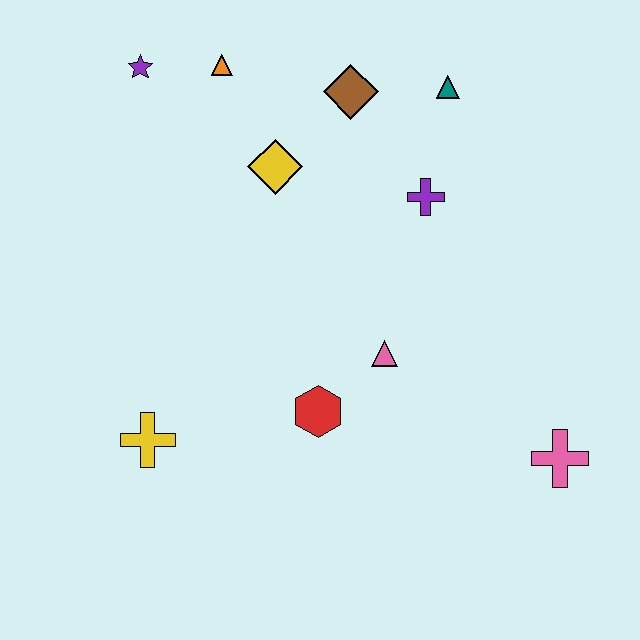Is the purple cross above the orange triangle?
No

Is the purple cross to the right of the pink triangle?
Yes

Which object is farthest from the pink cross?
The purple star is farthest from the pink cross.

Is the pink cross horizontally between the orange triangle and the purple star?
No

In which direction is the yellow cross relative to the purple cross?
The yellow cross is to the left of the purple cross.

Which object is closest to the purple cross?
The teal triangle is closest to the purple cross.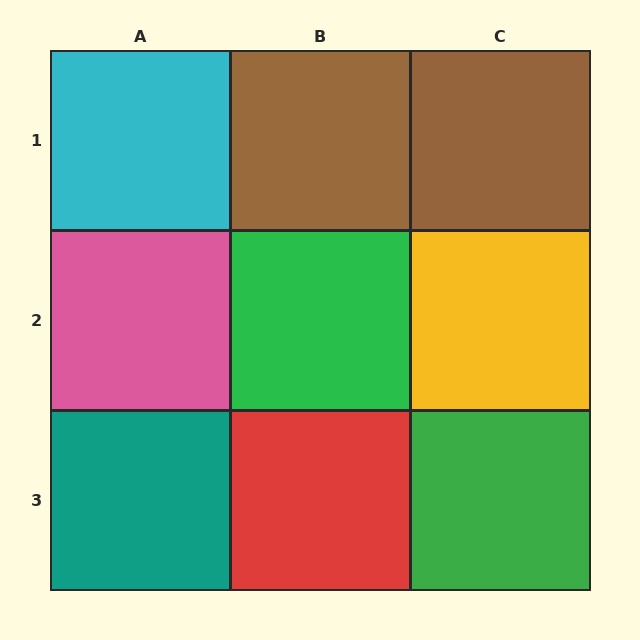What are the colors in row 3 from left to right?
Teal, red, green.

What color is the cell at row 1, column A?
Cyan.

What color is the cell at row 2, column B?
Green.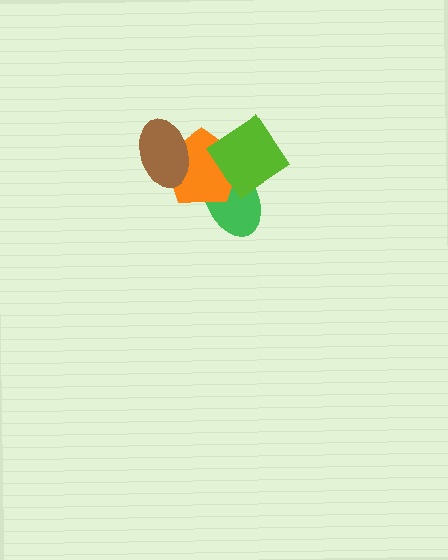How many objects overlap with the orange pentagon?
3 objects overlap with the orange pentagon.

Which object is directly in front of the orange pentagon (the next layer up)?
The lime diamond is directly in front of the orange pentagon.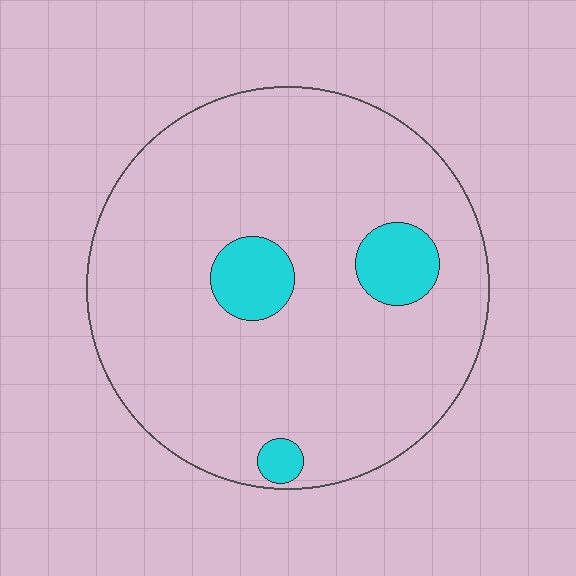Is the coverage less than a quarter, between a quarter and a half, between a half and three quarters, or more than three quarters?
Less than a quarter.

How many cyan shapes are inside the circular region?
3.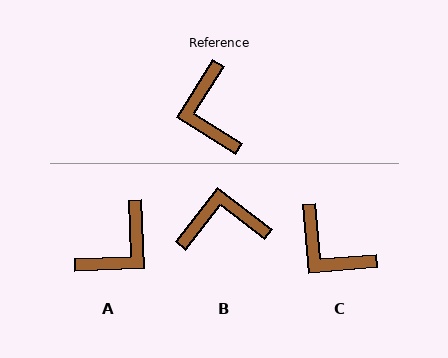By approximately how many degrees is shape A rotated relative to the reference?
Approximately 124 degrees counter-clockwise.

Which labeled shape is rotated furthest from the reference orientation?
A, about 124 degrees away.